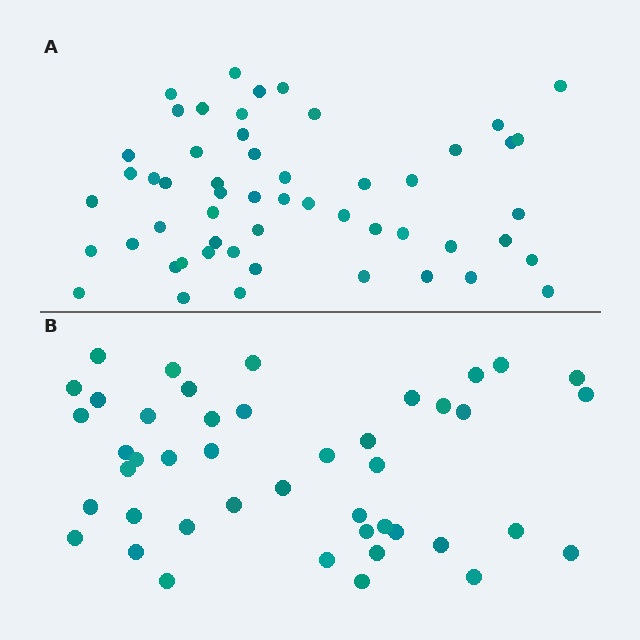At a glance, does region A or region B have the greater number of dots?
Region A (the top region) has more dots.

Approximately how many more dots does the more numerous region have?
Region A has roughly 10 or so more dots than region B.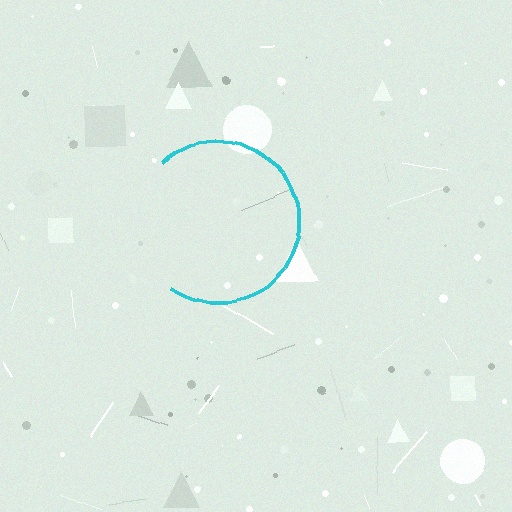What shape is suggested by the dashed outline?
The dashed outline suggests a circle.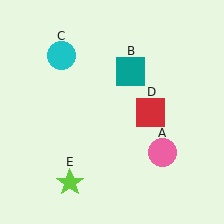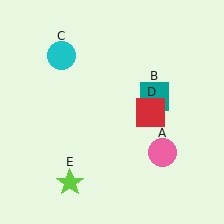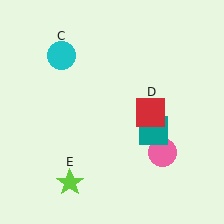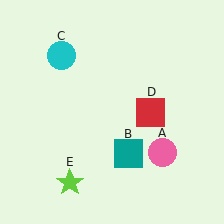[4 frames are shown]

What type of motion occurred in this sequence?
The teal square (object B) rotated clockwise around the center of the scene.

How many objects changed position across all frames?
1 object changed position: teal square (object B).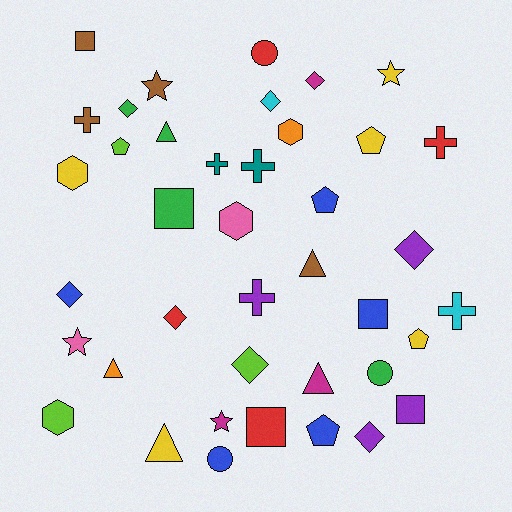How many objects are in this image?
There are 40 objects.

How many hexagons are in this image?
There are 4 hexagons.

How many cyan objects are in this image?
There are 2 cyan objects.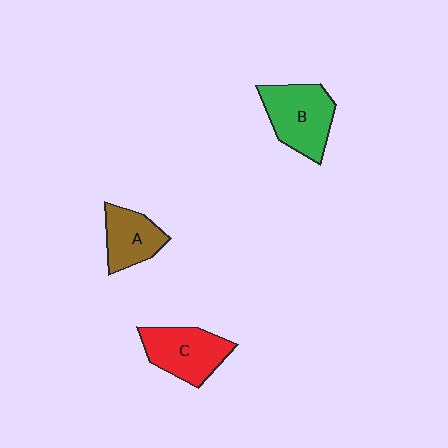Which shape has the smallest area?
Shape A (brown).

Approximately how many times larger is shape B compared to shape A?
Approximately 1.4 times.